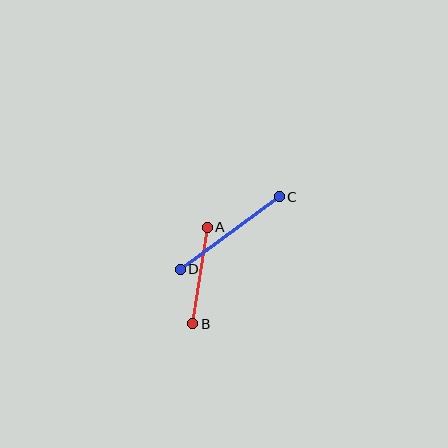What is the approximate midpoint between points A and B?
The midpoint is at approximately (200, 276) pixels.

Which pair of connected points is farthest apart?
Points C and D are farthest apart.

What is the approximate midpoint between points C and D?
The midpoint is at approximately (230, 233) pixels.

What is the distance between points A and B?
The distance is approximately 98 pixels.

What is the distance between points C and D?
The distance is approximately 123 pixels.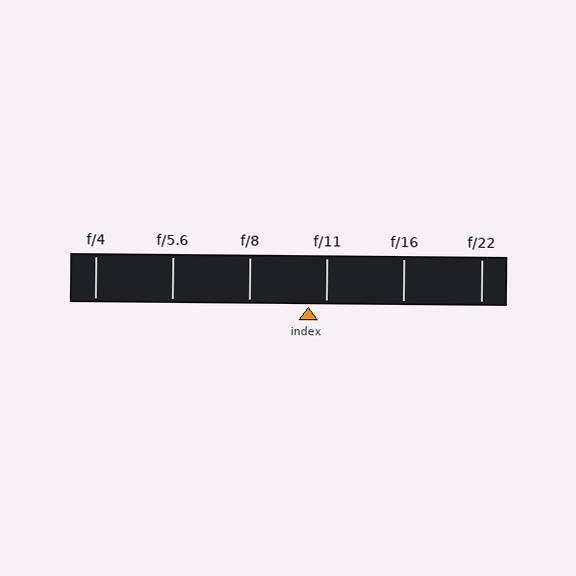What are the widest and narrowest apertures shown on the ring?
The widest aperture shown is f/4 and the narrowest is f/22.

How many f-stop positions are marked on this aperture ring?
There are 6 f-stop positions marked.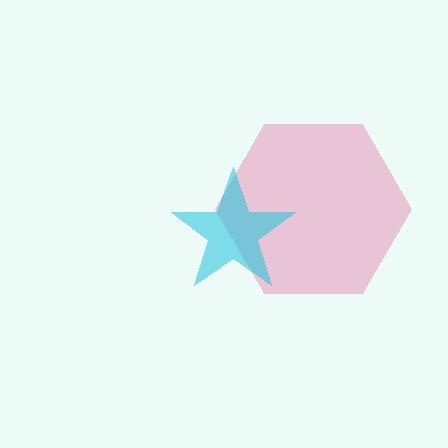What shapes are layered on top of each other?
The layered shapes are: a pink hexagon, a cyan star.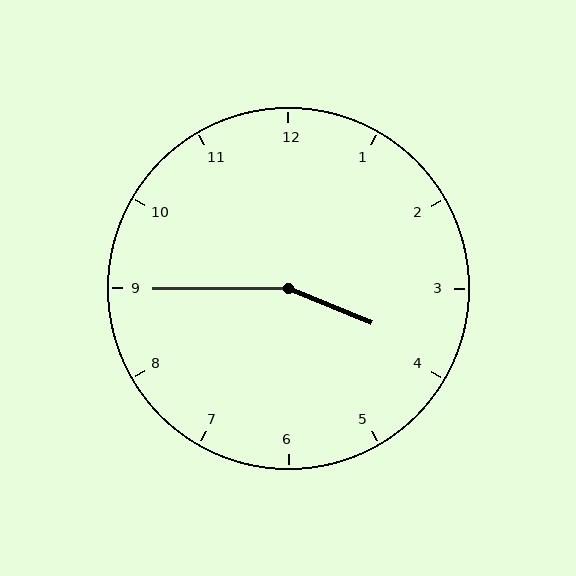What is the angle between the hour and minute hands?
Approximately 158 degrees.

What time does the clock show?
3:45.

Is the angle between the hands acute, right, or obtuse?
It is obtuse.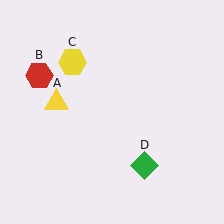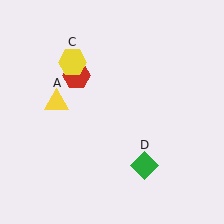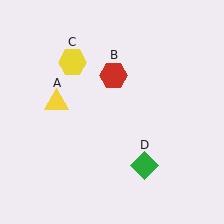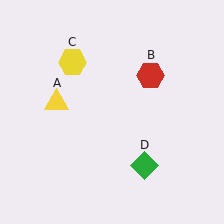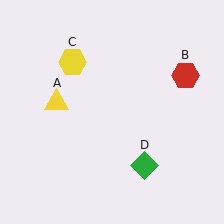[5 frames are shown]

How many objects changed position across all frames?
1 object changed position: red hexagon (object B).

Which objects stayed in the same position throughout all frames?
Yellow triangle (object A) and yellow hexagon (object C) and green diamond (object D) remained stationary.